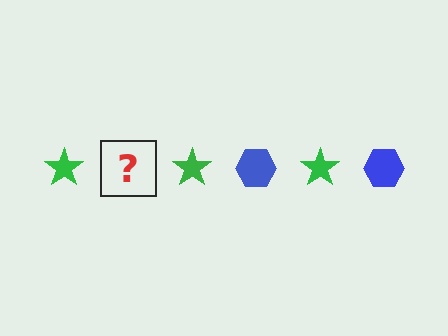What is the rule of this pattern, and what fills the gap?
The rule is that the pattern alternates between green star and blue hexagon. The gap should be filled with a blue hexagon.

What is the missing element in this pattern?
The missing element is a blue hexagon.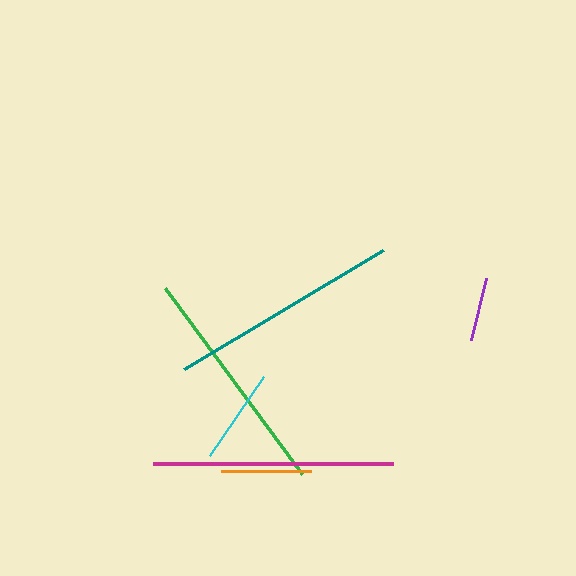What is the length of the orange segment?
The orange segment is approximately 90 pixels long.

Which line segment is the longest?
The magenta line is the longest at approximately 239 pixels.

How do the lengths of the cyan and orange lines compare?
The cyan and orange lines are approximately the same length.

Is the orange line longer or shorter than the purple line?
The orange line is longer than the purple line.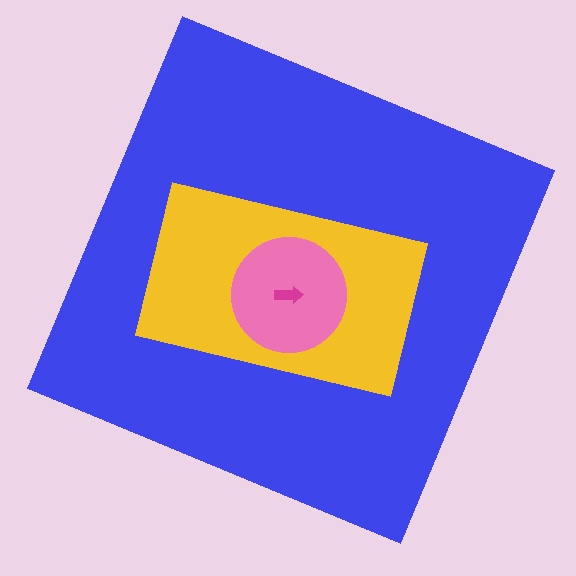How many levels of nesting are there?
4.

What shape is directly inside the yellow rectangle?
The pink circle.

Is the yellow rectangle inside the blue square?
Yes.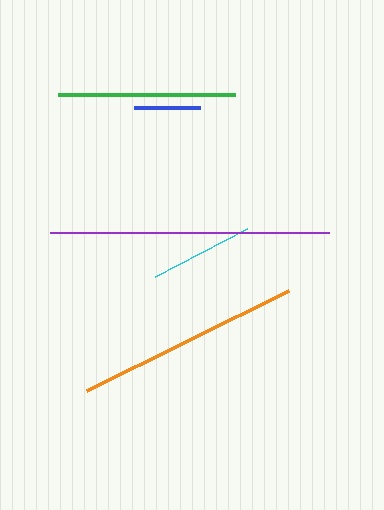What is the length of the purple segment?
The purple segment is approximately 279 pixels long.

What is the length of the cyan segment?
The cyan segment is approximately 104 pixels long.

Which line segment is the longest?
The purple line is the longest at approximately 279 pixels.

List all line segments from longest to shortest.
From longest to shortest: purple, orange, green, cyan, blue.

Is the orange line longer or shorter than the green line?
The orange line is longer than the green line.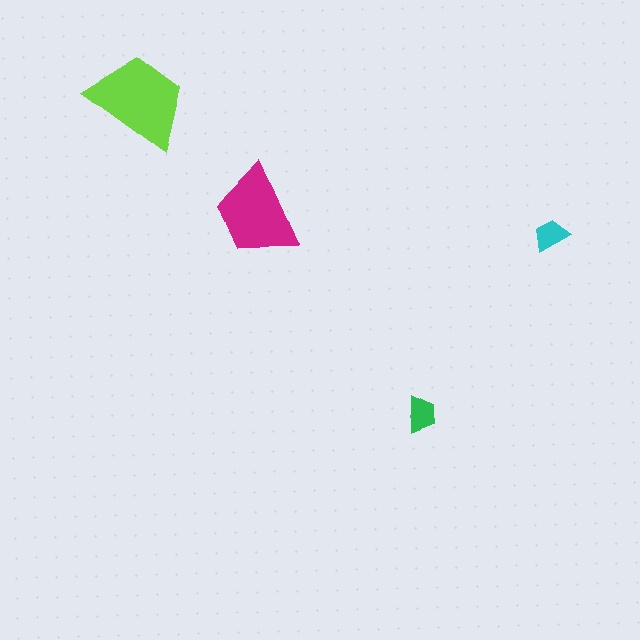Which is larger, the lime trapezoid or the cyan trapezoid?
The lime one.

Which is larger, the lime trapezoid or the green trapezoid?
The lime one.